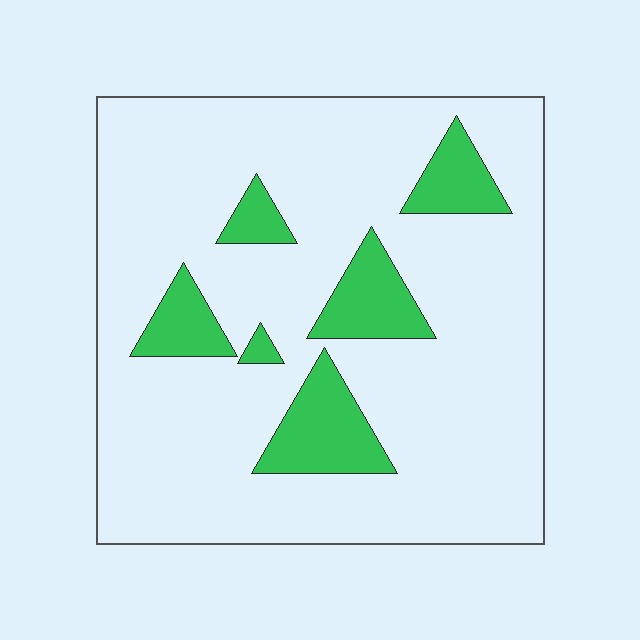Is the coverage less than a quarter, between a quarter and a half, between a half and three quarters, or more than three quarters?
Less than a quarter.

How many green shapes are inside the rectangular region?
6.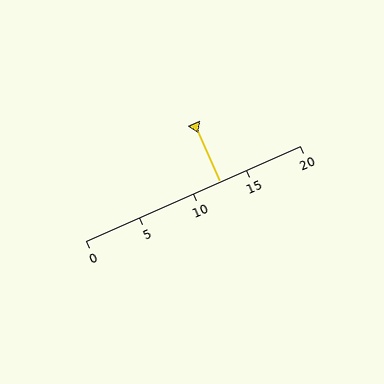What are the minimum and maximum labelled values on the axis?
The axis runs from 0 to 20.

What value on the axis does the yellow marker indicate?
The marker indicates approximately 12.5.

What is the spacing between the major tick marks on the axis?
The major ticks are spaced 5 apart.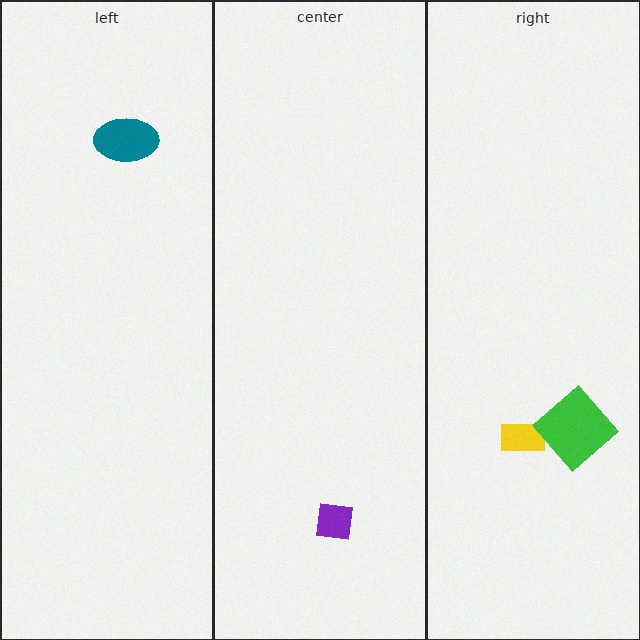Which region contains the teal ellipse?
The left region.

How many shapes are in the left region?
1.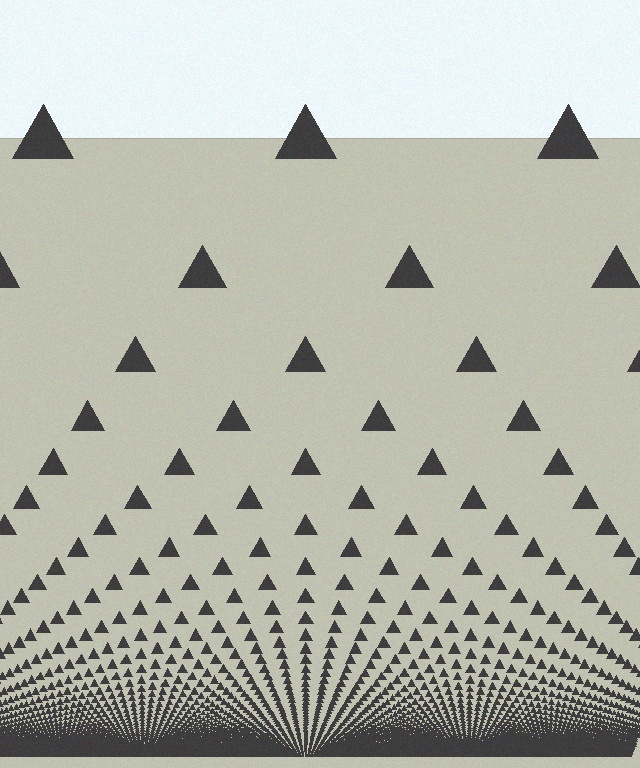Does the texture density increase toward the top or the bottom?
Density increases toward the bottom.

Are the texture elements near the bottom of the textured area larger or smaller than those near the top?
Smaller. The gradient is inverted — elements near the bottom are smaller and denser.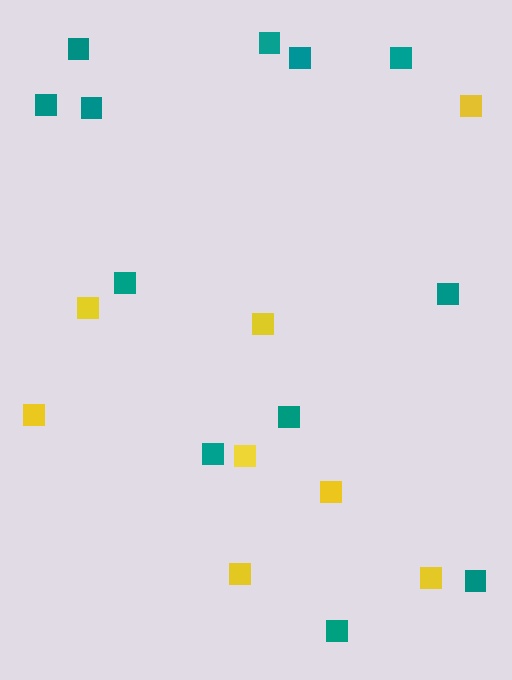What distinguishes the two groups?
There are 2 groups: one group of yellow squares (8) and one group of teal squares (12).